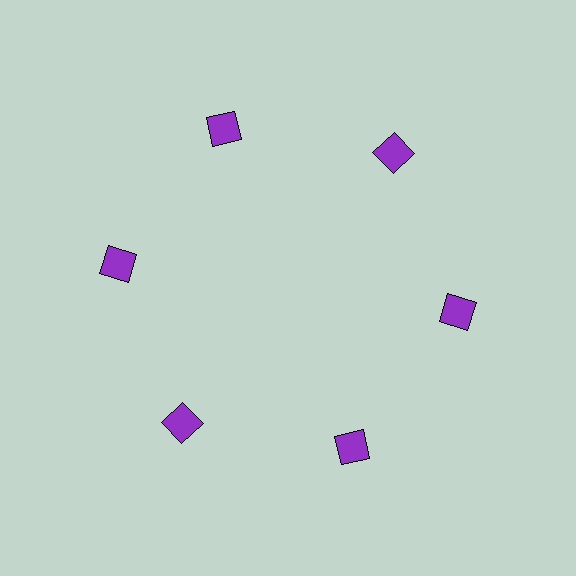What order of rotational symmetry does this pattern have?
This pattern has 6-fold rotational symmetry.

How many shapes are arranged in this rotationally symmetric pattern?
There are 6 shapes, arranged in 6 groups of 1.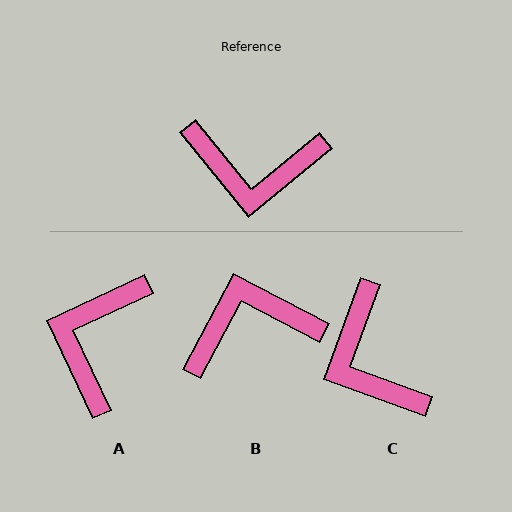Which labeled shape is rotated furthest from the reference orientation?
B, about 157 degrees away.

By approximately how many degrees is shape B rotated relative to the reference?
Approximately 157 degrees clockwise.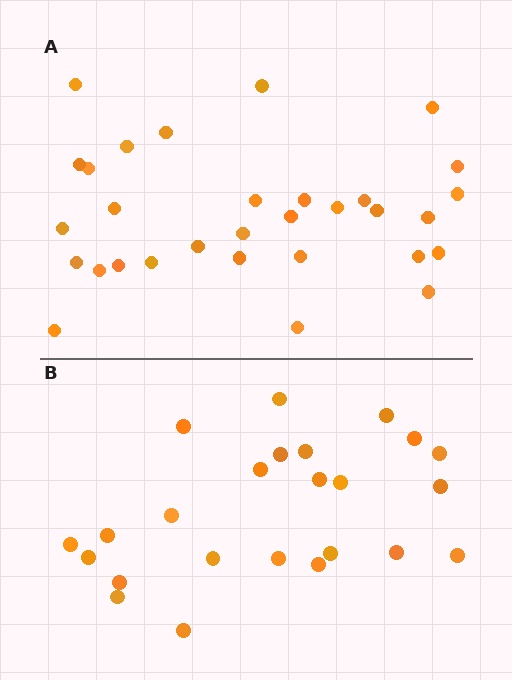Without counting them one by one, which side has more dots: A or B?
Region A (the top region) has more dots.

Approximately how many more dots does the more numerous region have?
Region A has roughly 8 or so more dots than region B.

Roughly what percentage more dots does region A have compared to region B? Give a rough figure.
About 30% more.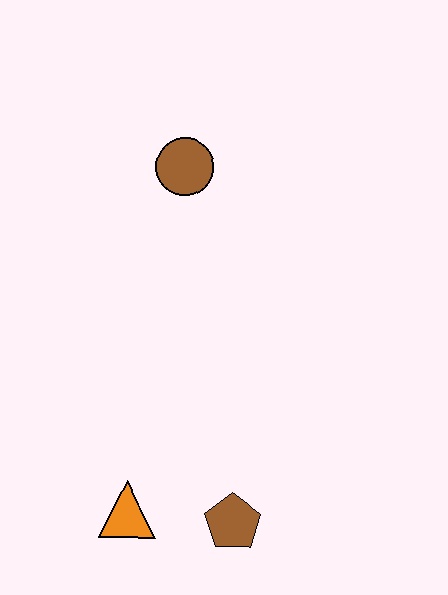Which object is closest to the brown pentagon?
The orange triangle is closest to the brown pentagon.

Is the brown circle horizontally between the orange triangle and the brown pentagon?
Yes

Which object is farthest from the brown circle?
The brown pentagon is farthest from the brown circle.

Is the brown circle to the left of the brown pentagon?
Yes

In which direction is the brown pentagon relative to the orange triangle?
The brown pentagon is to the right of the orange triangle.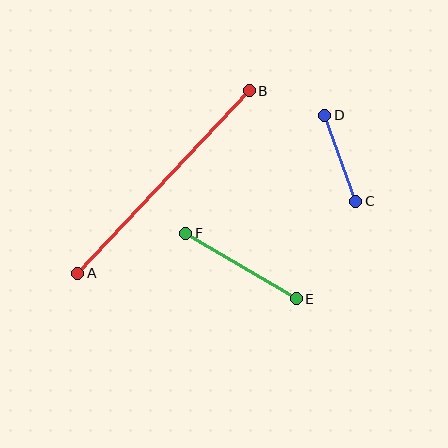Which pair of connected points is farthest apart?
Points A and B are farthest apart.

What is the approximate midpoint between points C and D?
The midpoint is at approximately (340, 158) pixels.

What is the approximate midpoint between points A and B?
The midpoint is at approximately (164, 182) pixels.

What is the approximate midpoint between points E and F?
The midpoint is at approximately (241, 266) pixels.